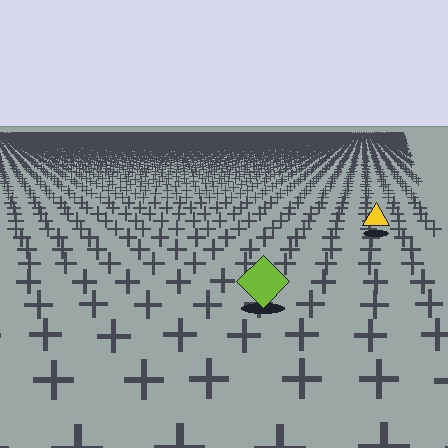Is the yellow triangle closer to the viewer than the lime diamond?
No. The lime diamond is closer — you can tell from the texture gradient: the ground texture is coarser near it.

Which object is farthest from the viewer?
The yellow triangle is farthest from the viewer. It appears smaller and the ground texture around it is denser.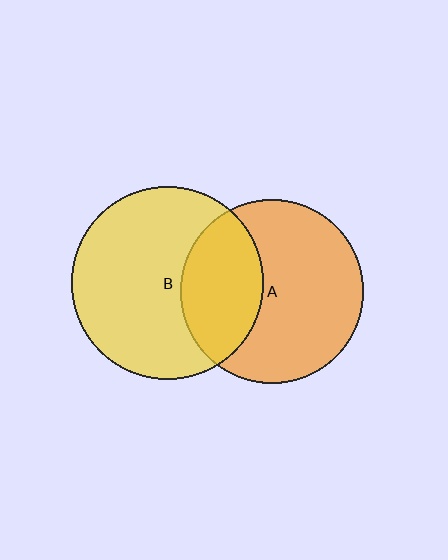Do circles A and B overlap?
Yes.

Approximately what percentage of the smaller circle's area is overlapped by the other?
Approximately 35%.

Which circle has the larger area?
Circle B (yellow).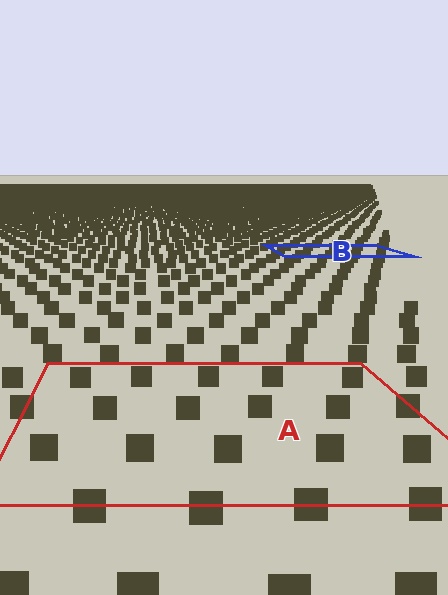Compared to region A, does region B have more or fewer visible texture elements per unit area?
Region B has more texture elements per unit area — they are packed more densely because it is farther away.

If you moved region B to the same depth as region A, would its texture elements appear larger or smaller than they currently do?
They would appear larger. At a closer depth, the same texture elements are projected at a bigger on-screen size.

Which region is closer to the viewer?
Region A is closer. The texture elements there are larger and more spread out.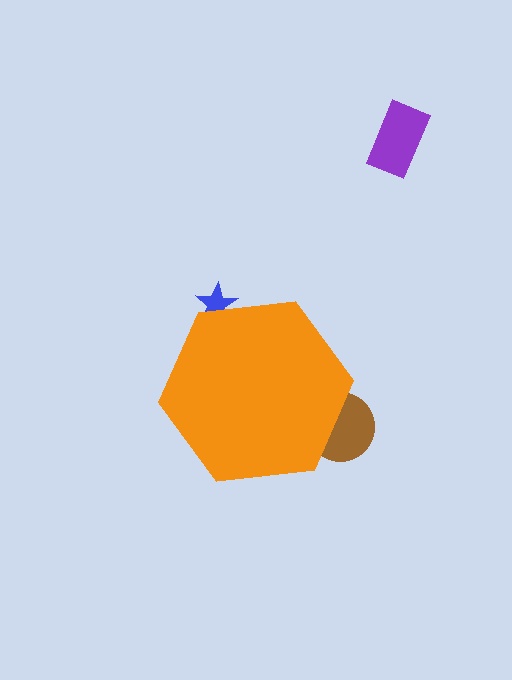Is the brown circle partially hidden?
Yes, the brown circle is partially hidden behind the orange hexagon.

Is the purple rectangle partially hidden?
No, the purple rectangle is fully visible.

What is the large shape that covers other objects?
An orange hexagon.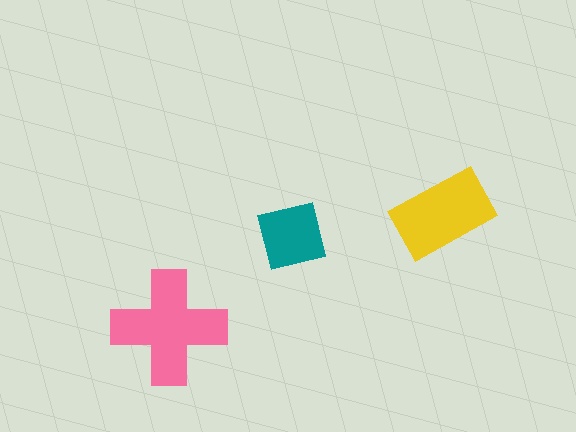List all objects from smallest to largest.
The teal square, the yellow rectangle, the pink cross.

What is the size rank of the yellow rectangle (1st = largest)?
2nd.